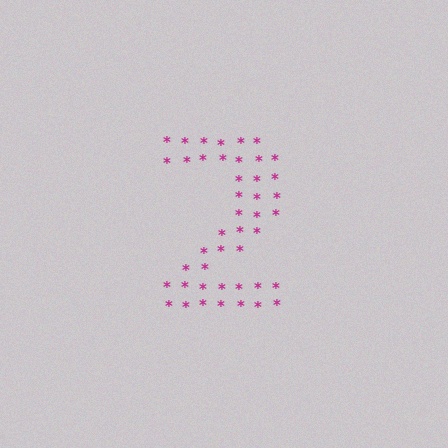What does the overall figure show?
The overall figure shows the digit 2.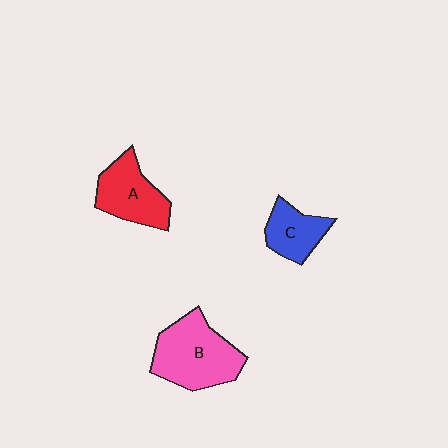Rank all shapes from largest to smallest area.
From largest to smallest: B (pink), A (red), C (blue).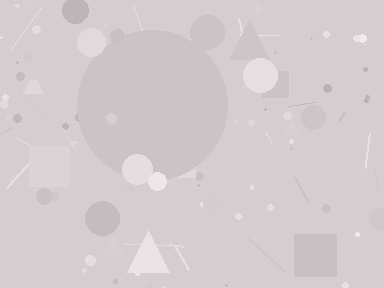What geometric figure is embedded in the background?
A circle is embedded in the background.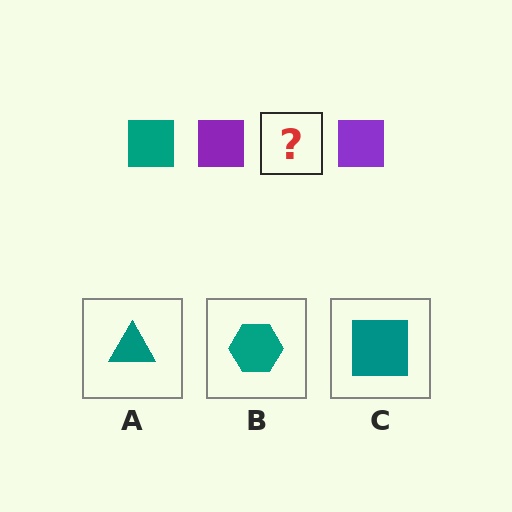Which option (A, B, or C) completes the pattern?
C.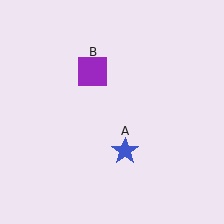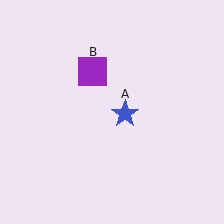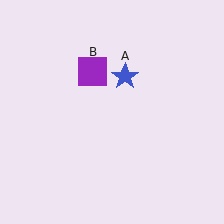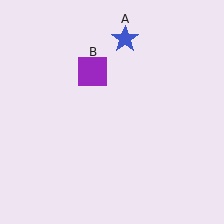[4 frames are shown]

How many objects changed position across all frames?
1 object changed position: blue star (object A).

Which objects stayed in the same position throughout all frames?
Purple square (object B) remained stationary.